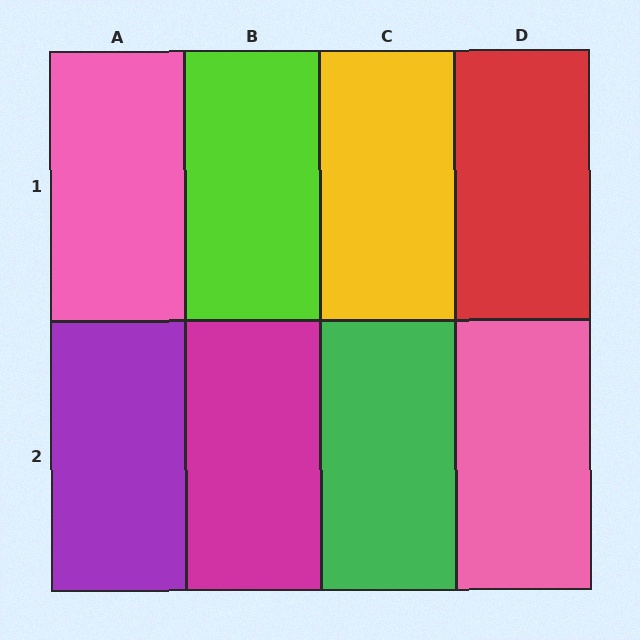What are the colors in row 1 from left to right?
Pink, lime, yellow, red.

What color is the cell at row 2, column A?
Purple.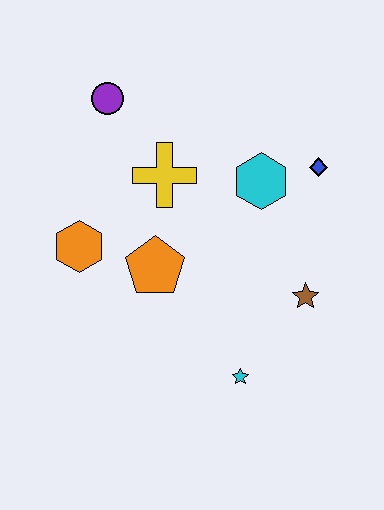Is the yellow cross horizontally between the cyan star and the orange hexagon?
Yes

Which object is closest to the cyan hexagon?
The blue diamond is closest to the cyan hexagon.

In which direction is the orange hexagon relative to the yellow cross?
The orange hexagon is to the left of the yellow cross.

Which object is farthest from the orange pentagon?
The blue diamond is farthest from the orange pentagon.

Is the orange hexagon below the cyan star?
No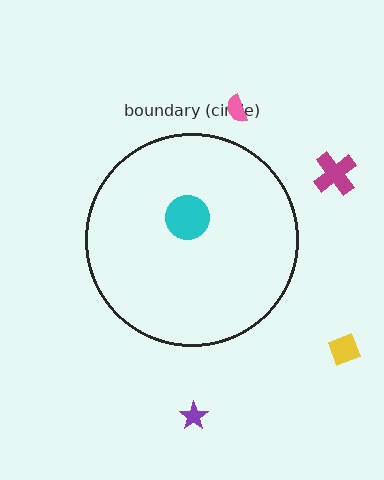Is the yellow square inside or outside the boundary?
Outside.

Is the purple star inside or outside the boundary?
Outside.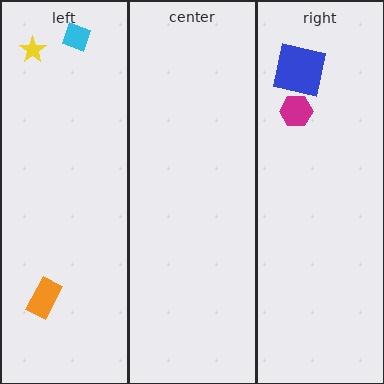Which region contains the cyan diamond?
The left region.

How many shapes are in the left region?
3.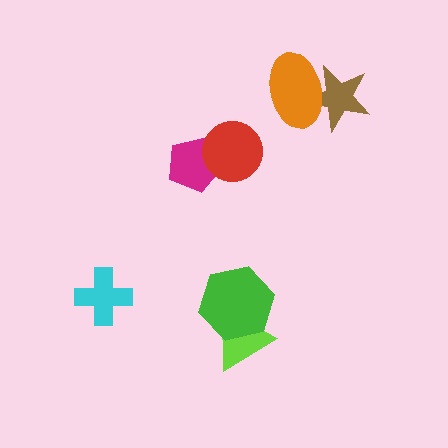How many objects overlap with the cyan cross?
0 objects overlap with the cyan cross.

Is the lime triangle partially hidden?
Yes, it is partially covered by another shape.